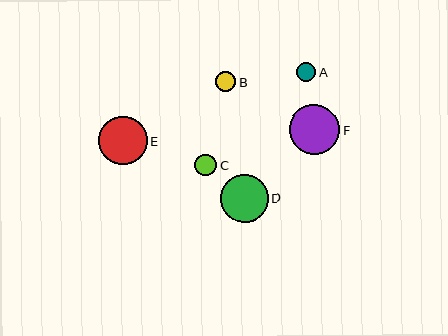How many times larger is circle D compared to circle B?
Circle D is approximately 2.4 times the size of circle B.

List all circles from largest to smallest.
From largest to smallest: F, E, D, C, B, A.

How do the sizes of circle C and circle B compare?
Circle C and circle B are approximately the same size.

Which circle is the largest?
Circle F is the largest with a size of approximately 50 pixels.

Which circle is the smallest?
Circle A is the smallest with a size of approximately 19 pixels.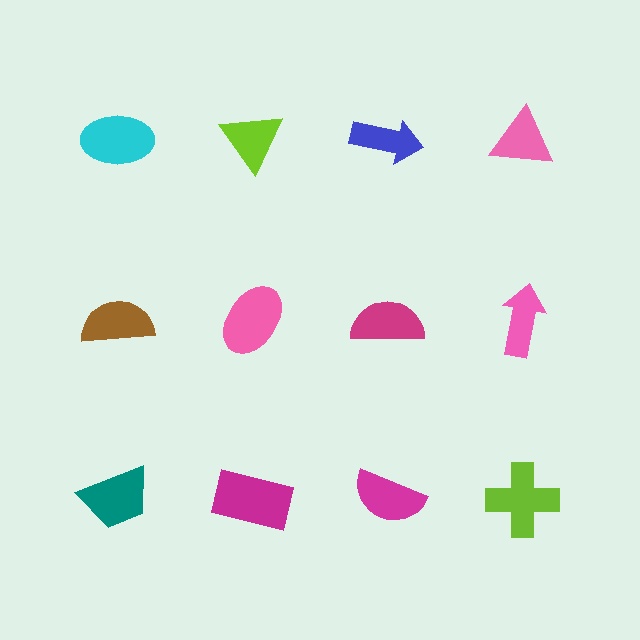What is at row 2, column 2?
A pink ellipse.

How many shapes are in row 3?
4 shapes.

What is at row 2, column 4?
A pink arrow.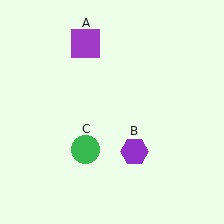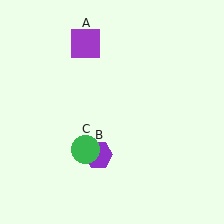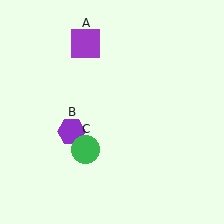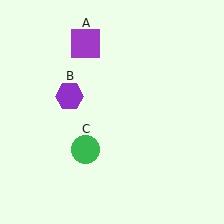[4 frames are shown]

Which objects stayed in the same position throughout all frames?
Purple square (object A) and green circle (object C) remained stationary.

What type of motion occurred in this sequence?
The purple hexagon (object B) rotated clockwise around the center of the scene.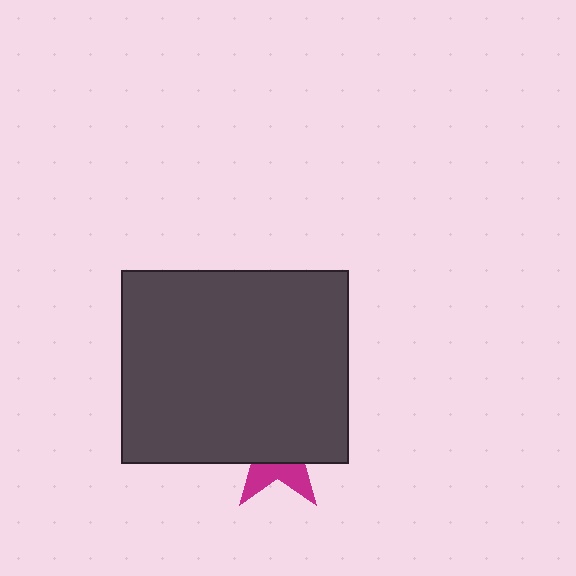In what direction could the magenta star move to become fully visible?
The magenta star could move down. That would shift it out from behind the dark gray rectangle entirely.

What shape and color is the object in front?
The object in front is a dark gray rectangle.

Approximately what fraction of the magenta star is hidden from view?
Roughly 66% of the magenta star is hidden behind the dark gray rectangle.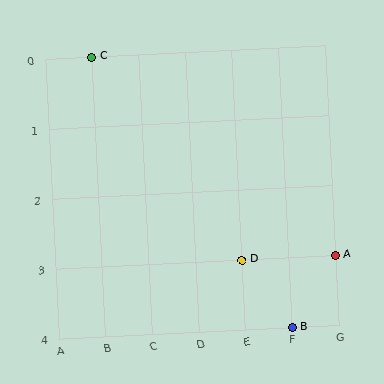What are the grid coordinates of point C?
Point C is at grid coordinates (B, 0).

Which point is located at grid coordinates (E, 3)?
Point D is at (E, 3).